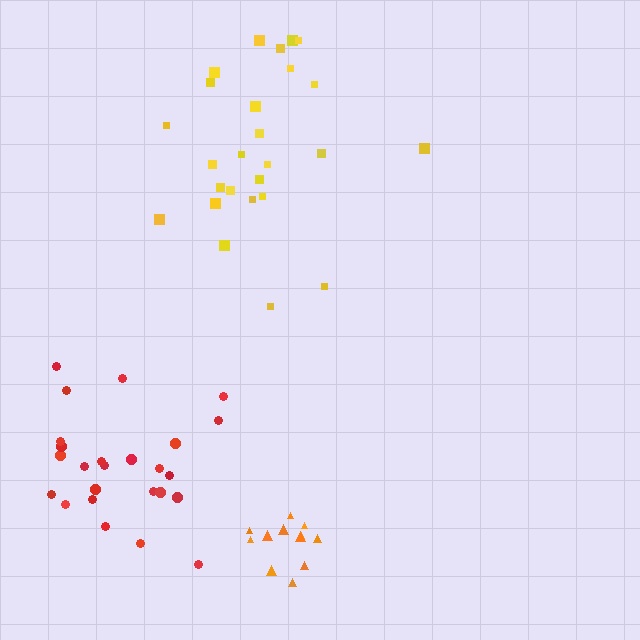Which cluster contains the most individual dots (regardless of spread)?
Yellow (26).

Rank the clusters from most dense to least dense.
orange, red, yellow.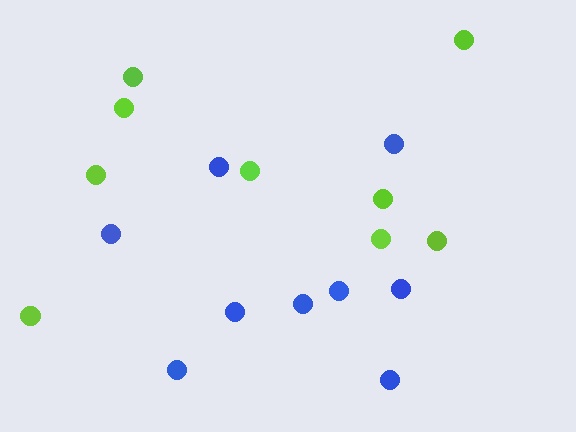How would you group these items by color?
There are 2 groups: one group of blue circles (9) and one group of lime circles (9).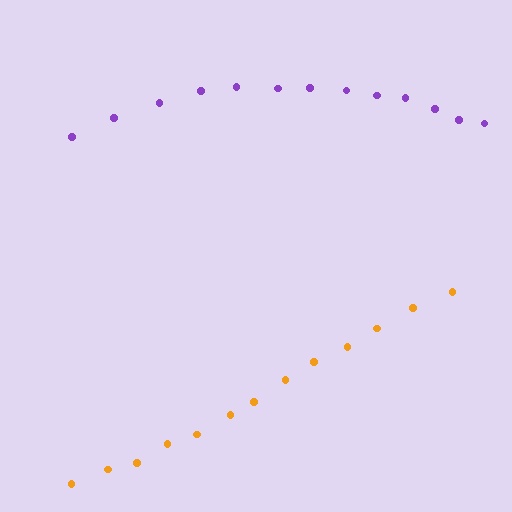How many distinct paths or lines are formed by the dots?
There are 2 distinct paths.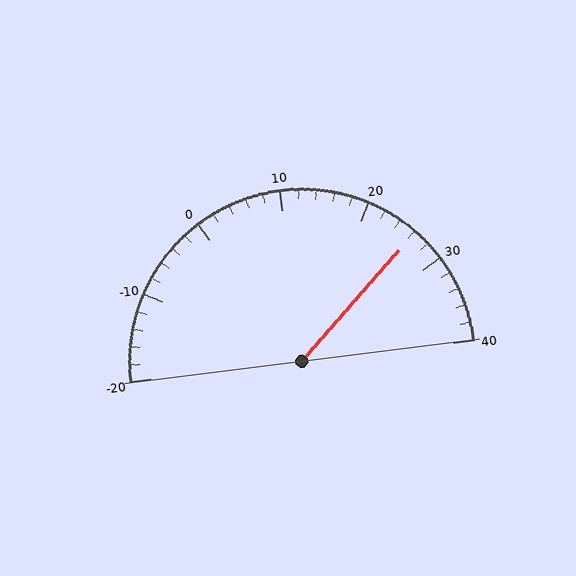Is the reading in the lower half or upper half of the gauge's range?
The reading is in the upper half of the range (-20 to 40).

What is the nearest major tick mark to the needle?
The nearest major tick mark is 30.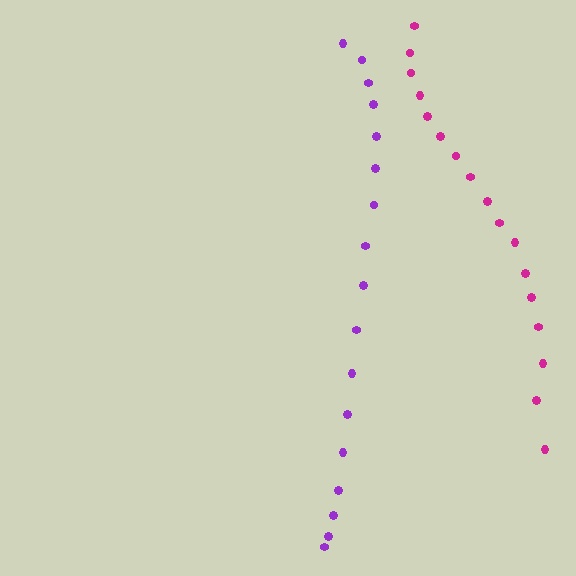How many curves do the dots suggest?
There are 2 distinct paths.